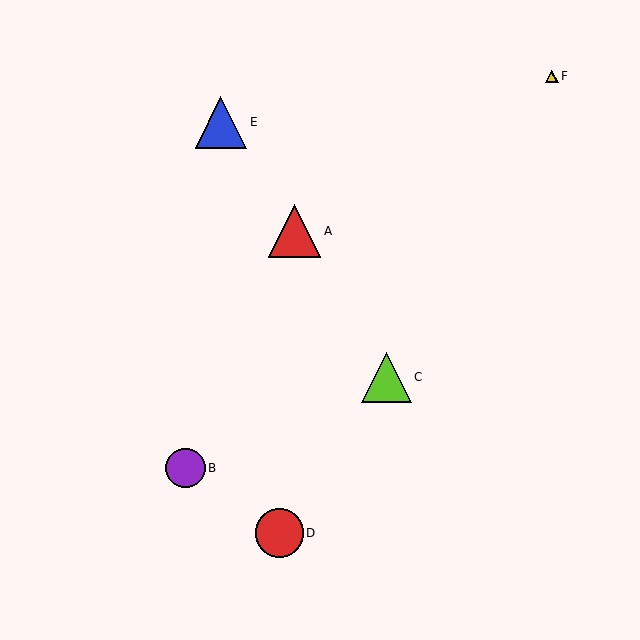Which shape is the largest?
The red triangle (labeled A) is the largest.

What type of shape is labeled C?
Shape C is a lime triangle.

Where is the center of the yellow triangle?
The center of the yellow triangle is at (552, 76).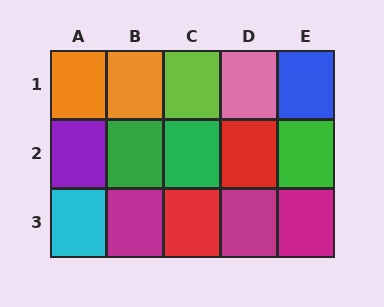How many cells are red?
2 cells are red.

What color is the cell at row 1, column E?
Blue.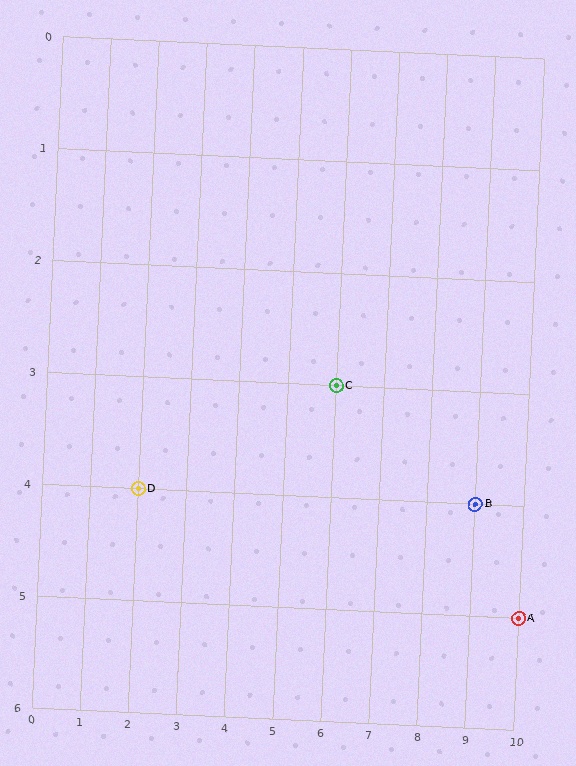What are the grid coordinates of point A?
Point A is at grid coordinates (10, 5).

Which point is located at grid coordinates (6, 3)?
Point C is at (6, 3).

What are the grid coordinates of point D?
Point D is at grid coordinates (2, 4).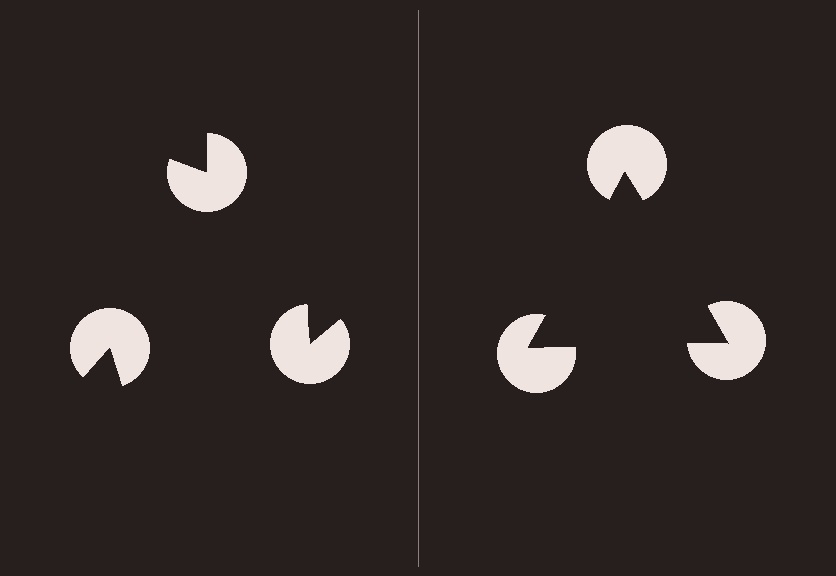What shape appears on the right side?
An illusory triangle.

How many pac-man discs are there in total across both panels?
6 — 3 on each side.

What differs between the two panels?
The pac-man discs are positioned identically on both sides; only the wedge orientations differ. On the right they align to a triangle; on the left they are misaligned.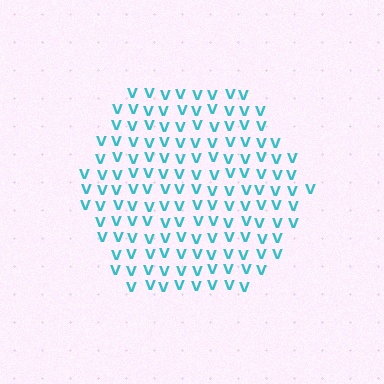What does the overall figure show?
The overall figure shows a hexagon.